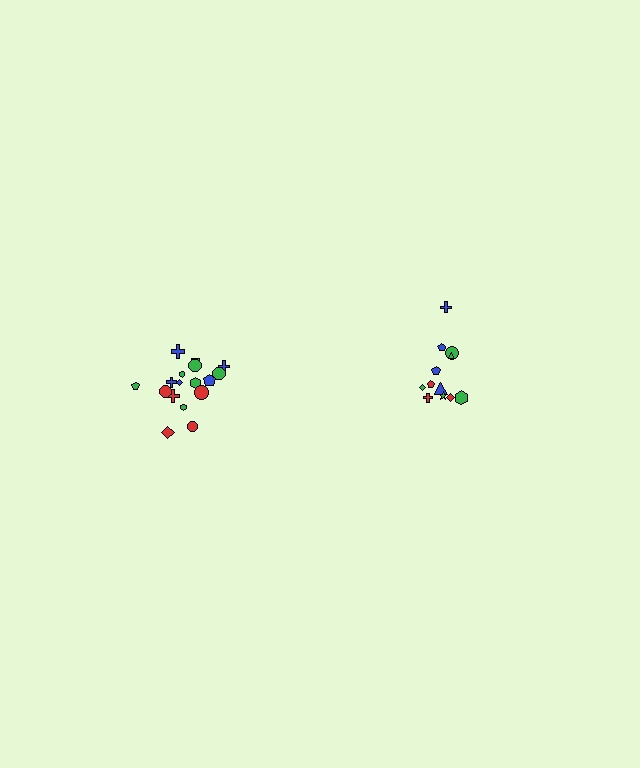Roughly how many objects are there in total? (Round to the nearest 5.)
Roughly 30 objects in total.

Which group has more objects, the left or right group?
The left group.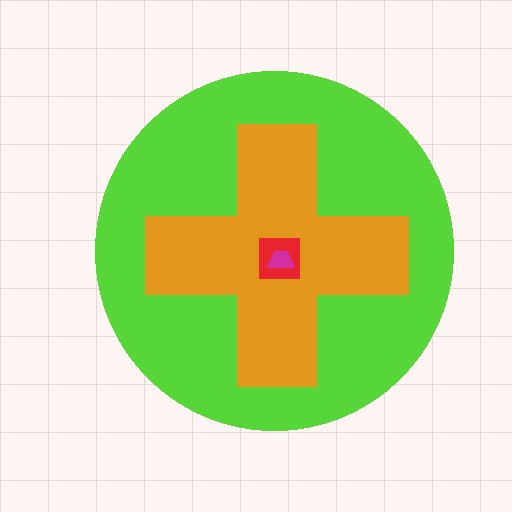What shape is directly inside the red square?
The magenta trapezoid.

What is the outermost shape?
The lime circle.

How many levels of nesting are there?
4.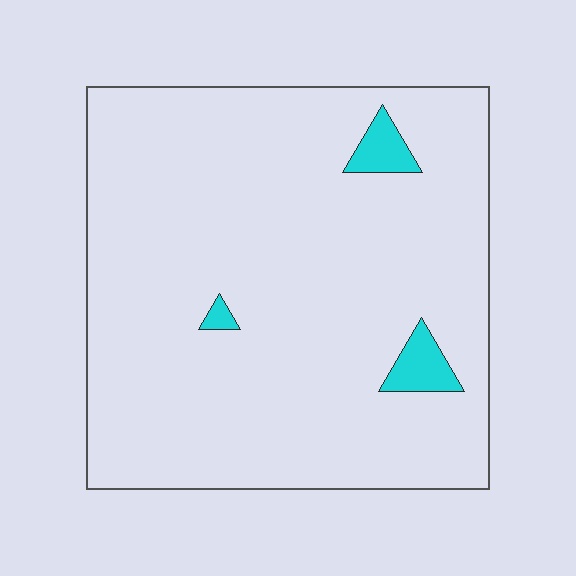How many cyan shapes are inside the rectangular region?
3.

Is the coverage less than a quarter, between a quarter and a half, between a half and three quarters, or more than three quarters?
Less than a quarter.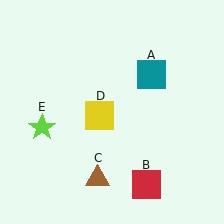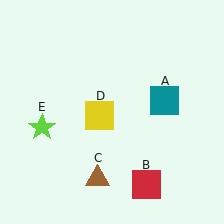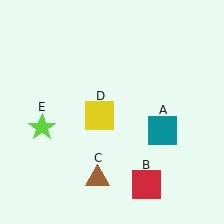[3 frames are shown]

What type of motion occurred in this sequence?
The teal square (object A) rotated clockwise around the center of the scene.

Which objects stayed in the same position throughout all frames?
Red square (object B) and brown triangle (object C) and yellow square (object D) and lime star (object E) remained stationary.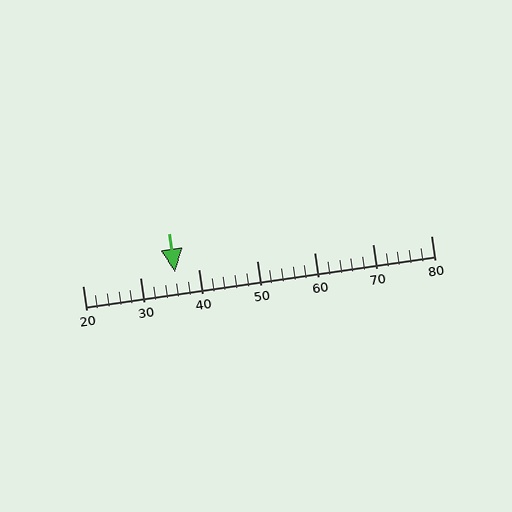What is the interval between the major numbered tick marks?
The major tick marks are spaced 10 units apart.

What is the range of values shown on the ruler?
The ruler shows values from 20 to 80.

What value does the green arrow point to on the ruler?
The green arrow points to approximately 36.